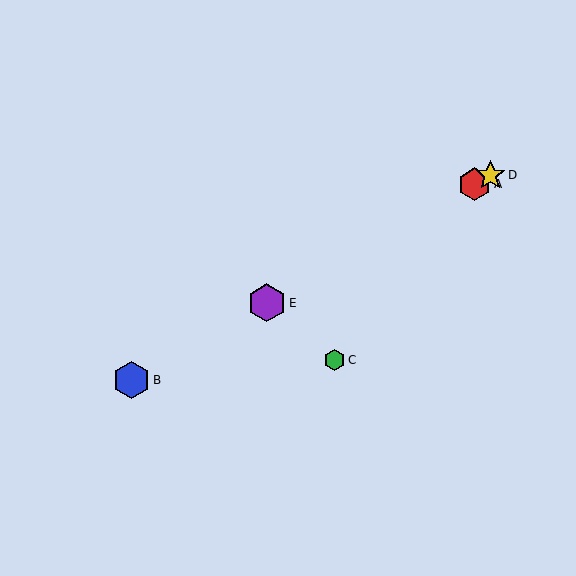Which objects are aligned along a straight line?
Objects A, B, D, E are aligned along a straight line.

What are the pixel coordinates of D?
Object D is at (490, 175).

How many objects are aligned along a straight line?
4 objects (A, B, D, E) are aligned along a straight line.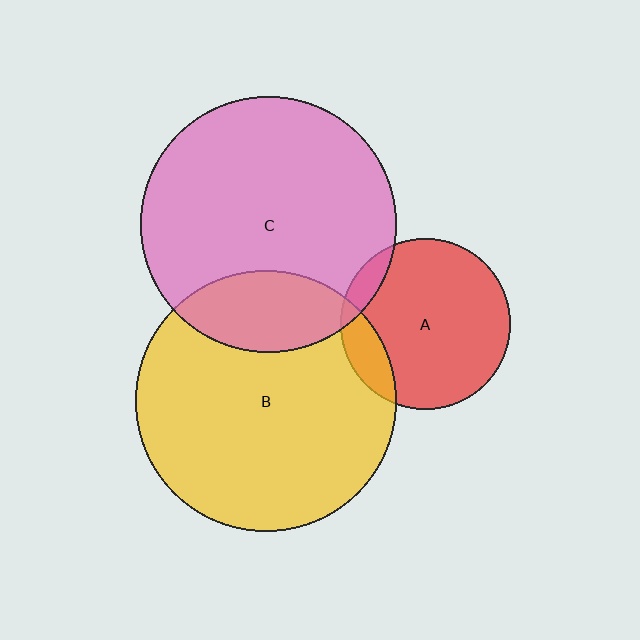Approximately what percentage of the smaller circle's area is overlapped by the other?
Approximately 10%.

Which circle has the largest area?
Circle B (yellow).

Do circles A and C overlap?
Yes.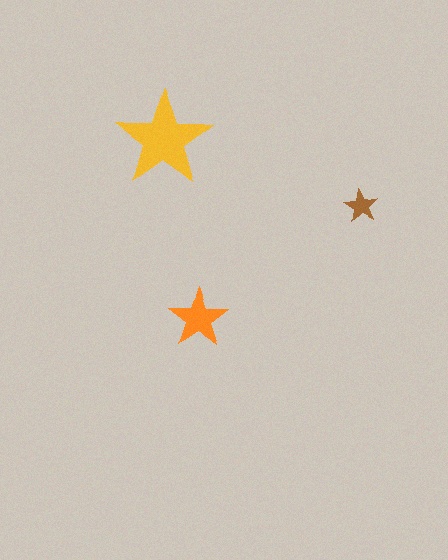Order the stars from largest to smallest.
the yellow one, the orange one, the brown one.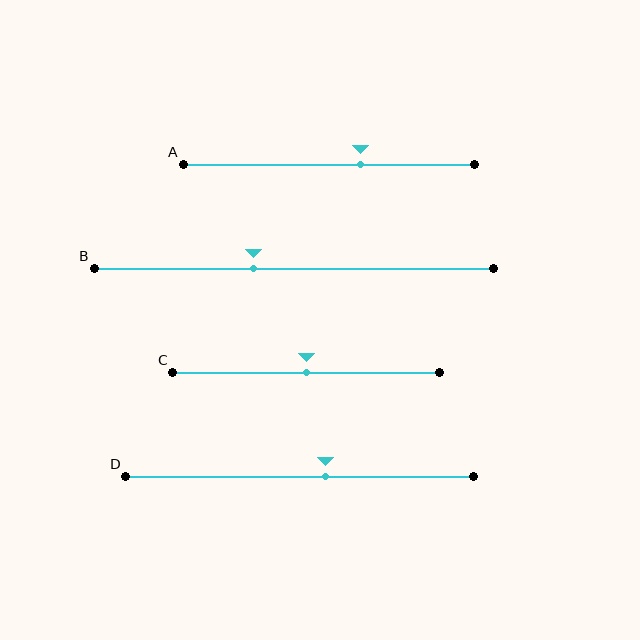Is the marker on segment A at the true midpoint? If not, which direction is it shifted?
No, the marker on segment A is shifted to the right by about 11% of the segment length.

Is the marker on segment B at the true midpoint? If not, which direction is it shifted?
No, the marker on segment B is shifted to the left by about 10% of the segment length.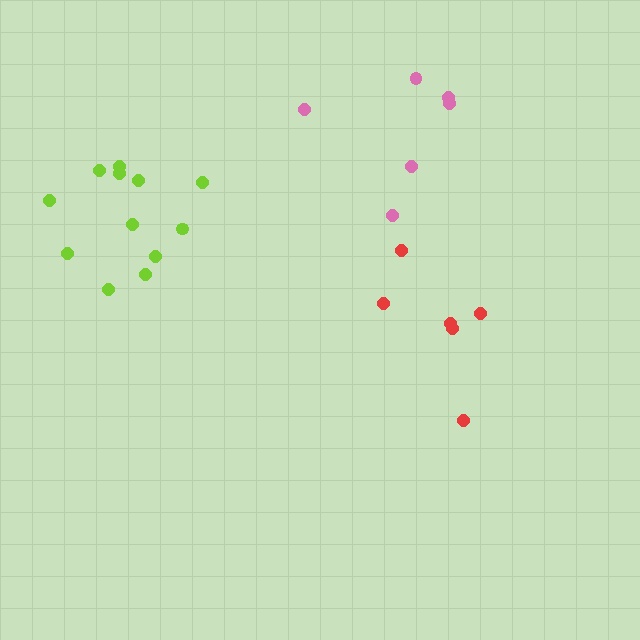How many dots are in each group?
Group 1: 6 dots, Group 2: 12 dots, Group 3: 6 dots (24 total).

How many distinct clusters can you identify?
There are 3 distinct clusters.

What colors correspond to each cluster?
The clusters are colored: red, lime, pink.